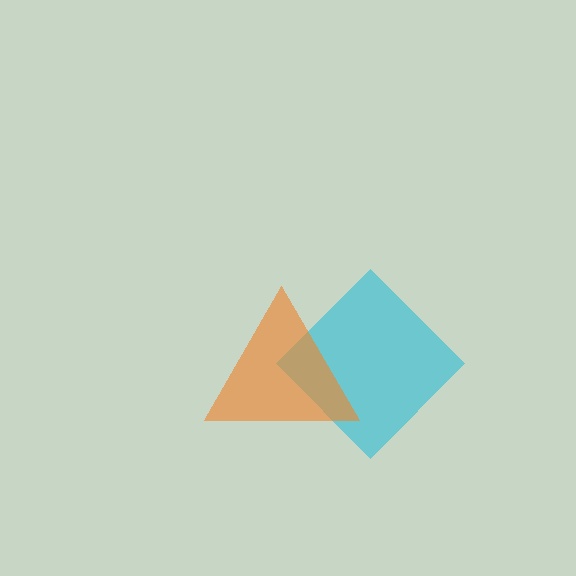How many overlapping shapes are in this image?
There are 2 overlapping shapes in the image.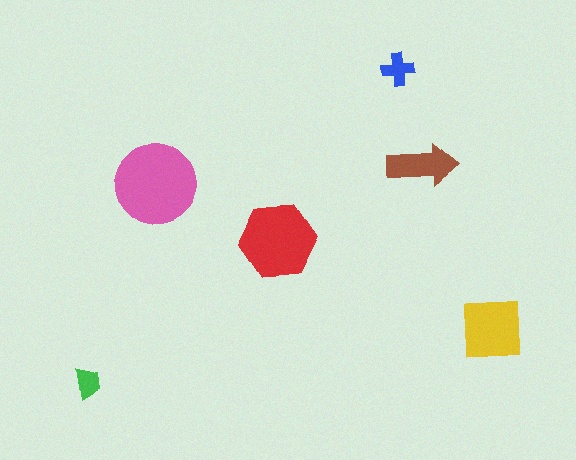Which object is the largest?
The pink circle.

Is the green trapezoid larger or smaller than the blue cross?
Smaller.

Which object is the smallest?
The green trapezoid.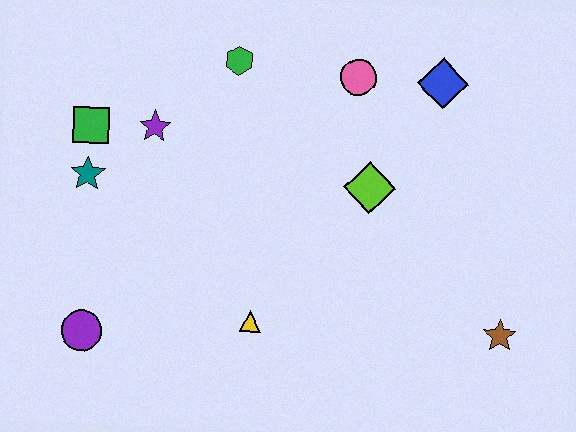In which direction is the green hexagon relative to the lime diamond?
The green hexagon is to the left of the lime diamond.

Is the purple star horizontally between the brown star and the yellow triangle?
No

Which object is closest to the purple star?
The green square is closest to the purple star.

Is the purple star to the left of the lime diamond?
Yes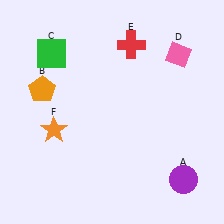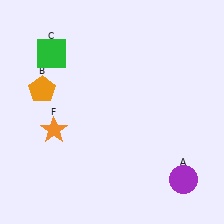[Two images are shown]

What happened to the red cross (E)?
The red cross (E) was removed in Image 2. It was in the top-right area of Image 1.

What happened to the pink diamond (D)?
The pink diamond (D) was removed in Image 2. It was in the top-right area of Image 1.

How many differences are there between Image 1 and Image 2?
There are 2 differences between the two images.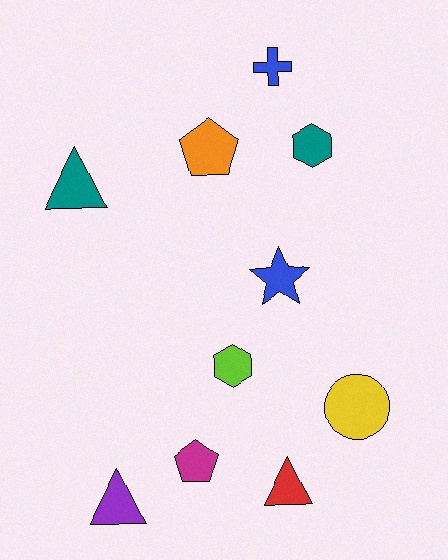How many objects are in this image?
There are 10 objects.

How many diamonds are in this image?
There are no diamonds.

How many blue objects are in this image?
There are 2 blue objects.